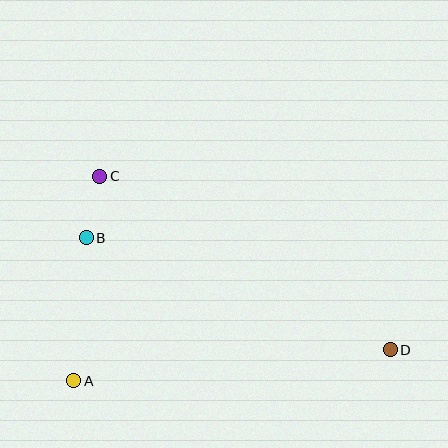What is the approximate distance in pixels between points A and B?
The distance between A and B is approximately 144 pixels.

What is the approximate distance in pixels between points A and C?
The distance between A and C is approximately 206 pixels.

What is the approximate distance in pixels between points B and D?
The distance between B and D is approximately 324 pixels.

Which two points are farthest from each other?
Points C and D are farthest from each other.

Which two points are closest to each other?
Points B and C are closest to each other.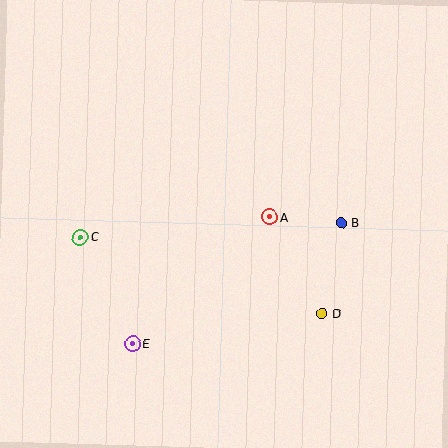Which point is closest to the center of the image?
Point A at (270, 217) is closest to the center.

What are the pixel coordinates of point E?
Point E is at (133, 344).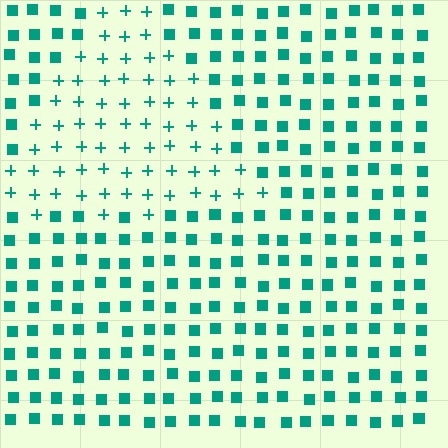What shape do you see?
I see a triangle.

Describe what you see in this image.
The image is filled with small teal elements arranged in a uniform grid. A triangle-shaped region contains plus signs, while the surrounding area contains squares. The boundary is defined purely by the change in element shape.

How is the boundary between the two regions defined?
The boundary is defined by a change in element shape: plus signs inside vs. squares outside. All elements share the same color and spacing.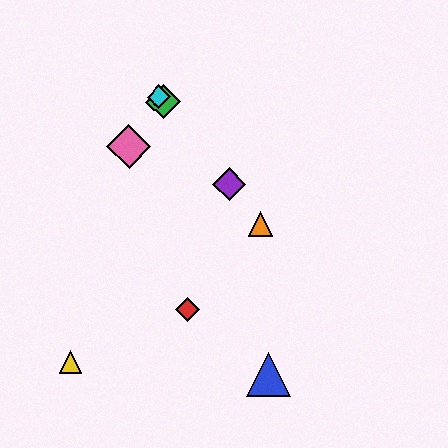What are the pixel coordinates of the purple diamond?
The purple diamond is at (229, 184).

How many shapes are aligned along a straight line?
4 shapes (the green diamond, the purple diamond, the orange triangle, the cyan diamond) are aligned along a straight line.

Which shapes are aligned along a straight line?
The green diamond, the purple diamond, the orange triangle, the cyan diamond are aligned along a straight line.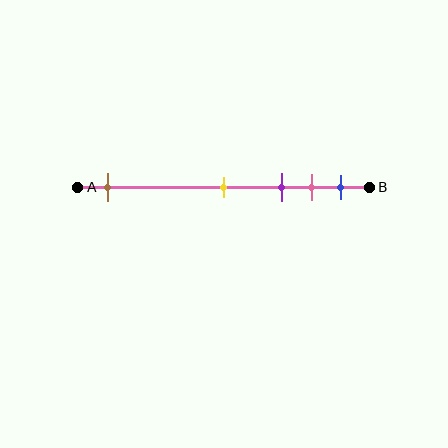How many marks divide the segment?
There are 5 marks dividing the segment.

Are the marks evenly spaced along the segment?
No, the marks are not evenly spaced.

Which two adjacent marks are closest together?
The pink and blue marks are the closest adjacent pair.